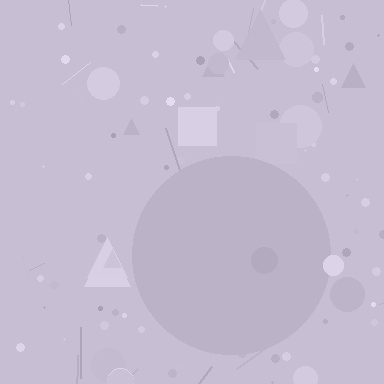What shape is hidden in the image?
A circle is hidden in the image.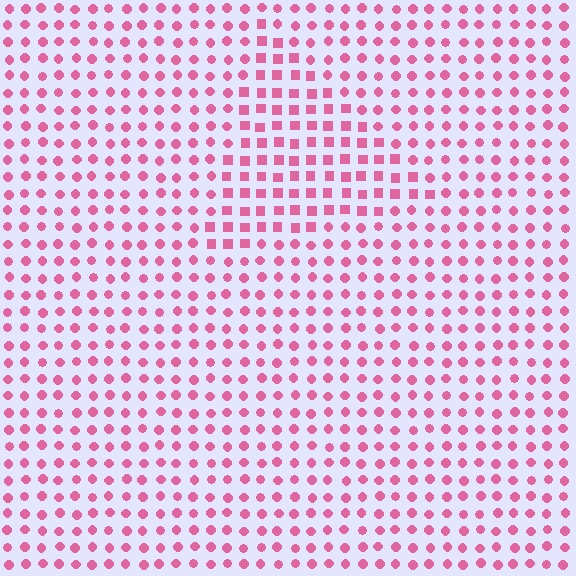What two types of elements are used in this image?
The image uses squares inside the triangle region and circles outside it.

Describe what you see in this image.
The image is filled with small pink elements arranged in a uniform grid. A triangle-shaped region contains squares, while the surrounding area contains circles. The boundary is defined purely by the change in element shape.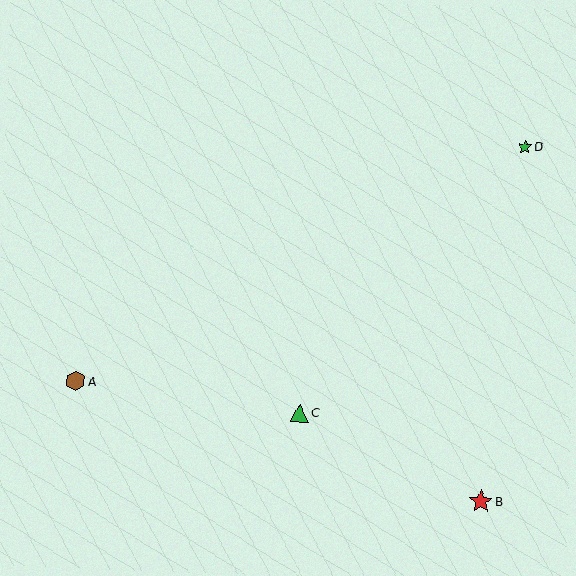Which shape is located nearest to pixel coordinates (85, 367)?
The brown hexagon (labeled A) at (76, 381) is nearest to that location.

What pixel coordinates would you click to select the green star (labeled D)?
Click at (525, 147) to select the green star D.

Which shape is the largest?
The red star (labeled B) is the largest.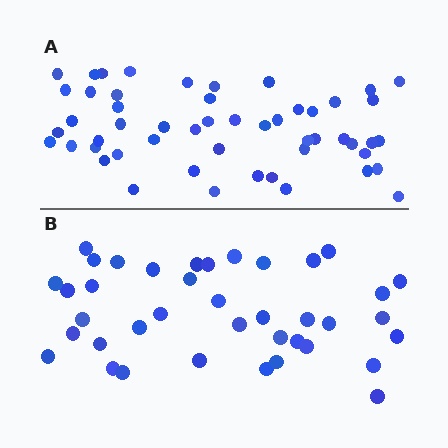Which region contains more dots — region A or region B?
Region A (the top region) has more dots.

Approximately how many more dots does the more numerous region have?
Region A has approximately 15 more dots than region B.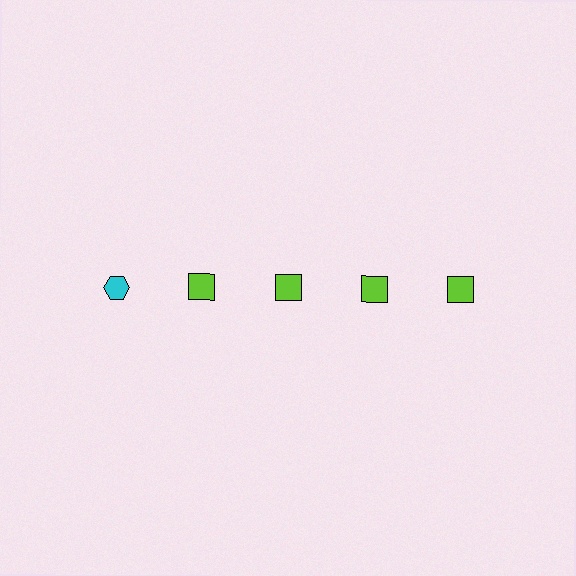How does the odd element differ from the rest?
It differs in both color (cyan instead of lime) and shape (hexagon instead of square).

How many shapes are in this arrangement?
There are 5 shapes arranged in a grid pattern.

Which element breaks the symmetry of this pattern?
The cyan hexagon in the top row, leftmost column breaks the symmetry. All other shapes are lime squares.